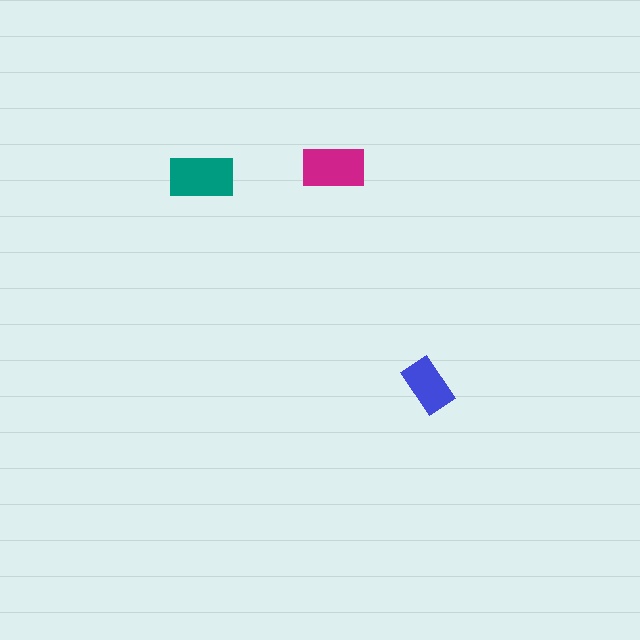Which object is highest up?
The magenta rectangle is topmost.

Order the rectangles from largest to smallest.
the teal one, the magenta one, the blue one.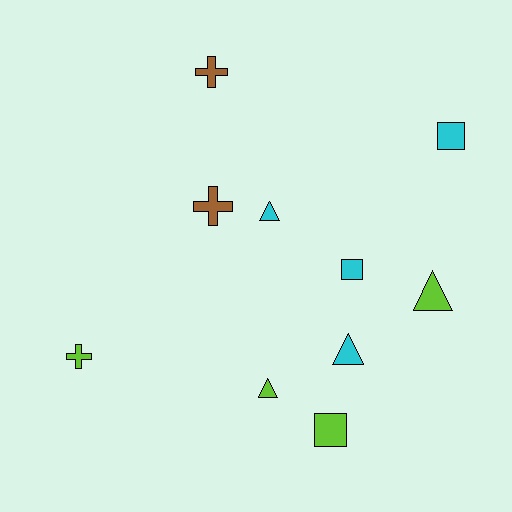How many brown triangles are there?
There are no brown triangles.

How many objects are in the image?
There are 10 objects.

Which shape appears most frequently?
Triangle, with 4 objects.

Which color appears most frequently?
Cyan, with 4 objects.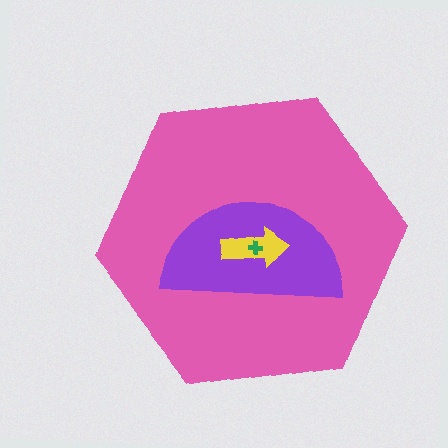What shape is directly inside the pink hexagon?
The purple semicircle.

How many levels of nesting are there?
4.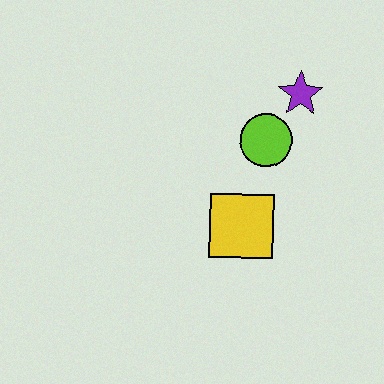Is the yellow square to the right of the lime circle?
No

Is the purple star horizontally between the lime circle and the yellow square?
No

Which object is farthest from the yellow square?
The purple star is farthest from the yellow square.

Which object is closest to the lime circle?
The purple star is closest to the lime circle.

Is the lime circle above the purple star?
No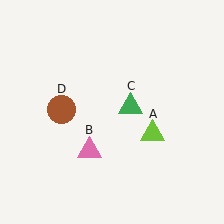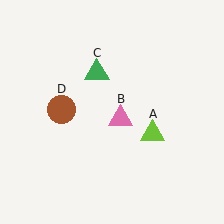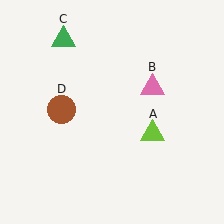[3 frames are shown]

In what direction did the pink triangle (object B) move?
The pink triangle (object B) moved up and to the right.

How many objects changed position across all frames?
2 objects changed position: pink triangle (object B), green triangle (object C).